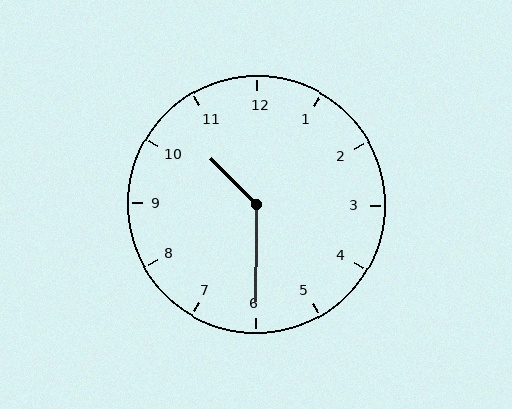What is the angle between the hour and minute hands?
Approximately 135 degrees.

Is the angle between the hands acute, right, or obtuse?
It is obtuse.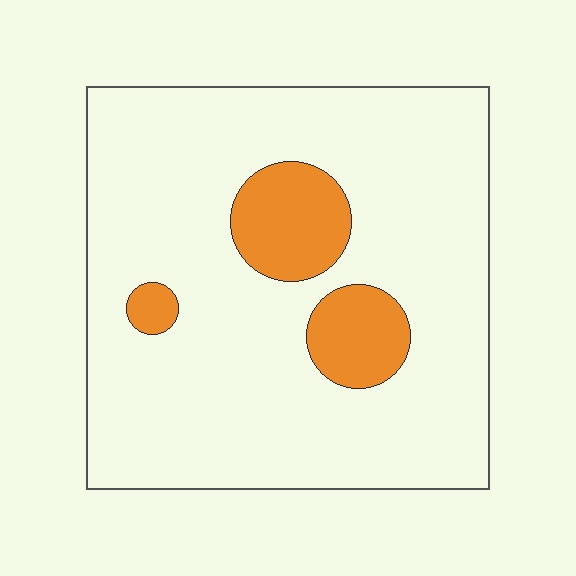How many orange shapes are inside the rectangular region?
3.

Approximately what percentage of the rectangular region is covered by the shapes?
Approximately 15%.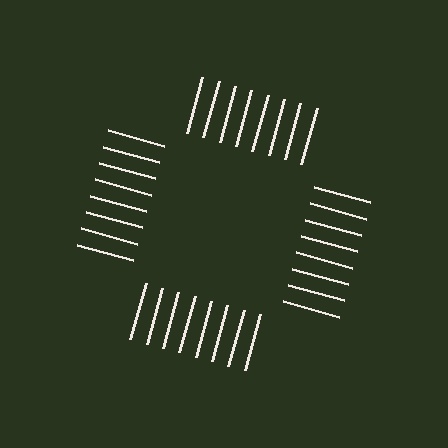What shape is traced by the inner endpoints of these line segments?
An illusory square — the line segments terminate on its edges but no continuous stroke is drawn.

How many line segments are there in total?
32 — 8 along each of the 4 edges.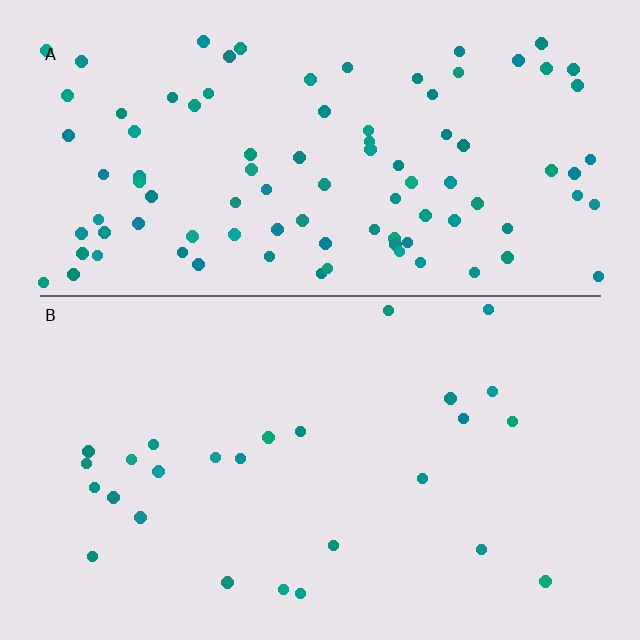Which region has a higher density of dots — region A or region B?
A (the top).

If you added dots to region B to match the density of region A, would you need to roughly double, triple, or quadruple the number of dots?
Approximately quadruple.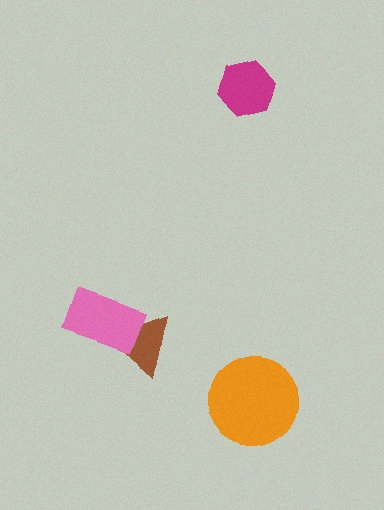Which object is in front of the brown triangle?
The pink rectangle is in front of the brown triangle.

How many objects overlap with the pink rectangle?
1 object overlaps with the pink rectangle.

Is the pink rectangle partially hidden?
No, no other shape covers it.